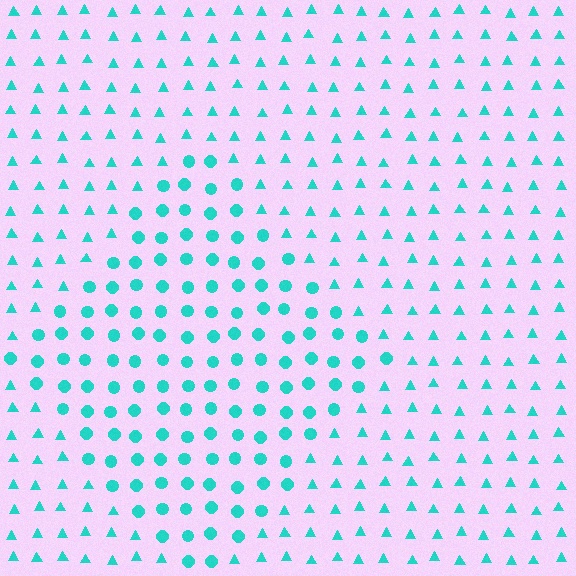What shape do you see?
I see a diamond.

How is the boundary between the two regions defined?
The boundary is defined by a change in element shape: circles inside vs. triangles outside. All elements share the same color and spacing.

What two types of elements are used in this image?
The image uses circles inside the diamond region and triangles outside it.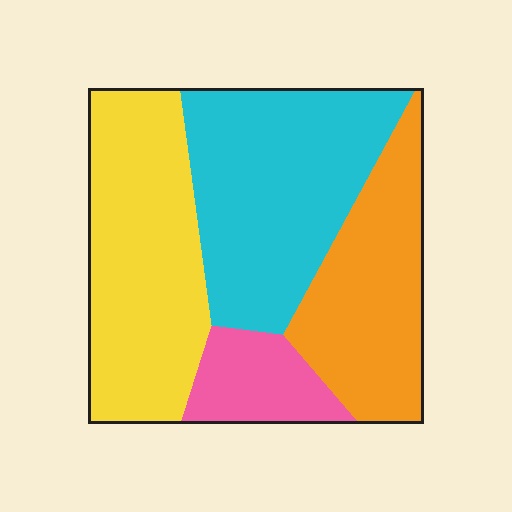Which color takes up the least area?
Pink, at roughly 10%.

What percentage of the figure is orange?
Orange takes up about one quarter (1/4) of the figure.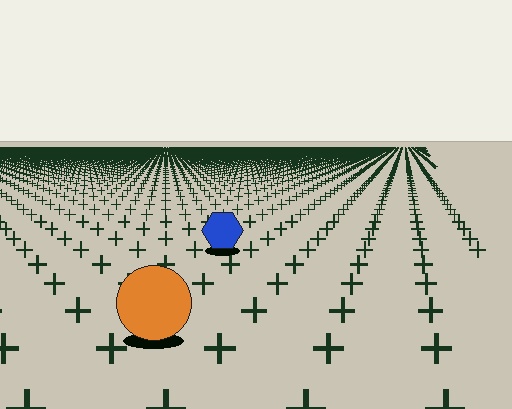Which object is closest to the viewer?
The orange circle is closest. The texture marks near it are larger and more spread out.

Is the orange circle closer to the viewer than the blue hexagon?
Yes. The orange circle is closer — you can tell from the texture gradient: the ground texture is coarser near it.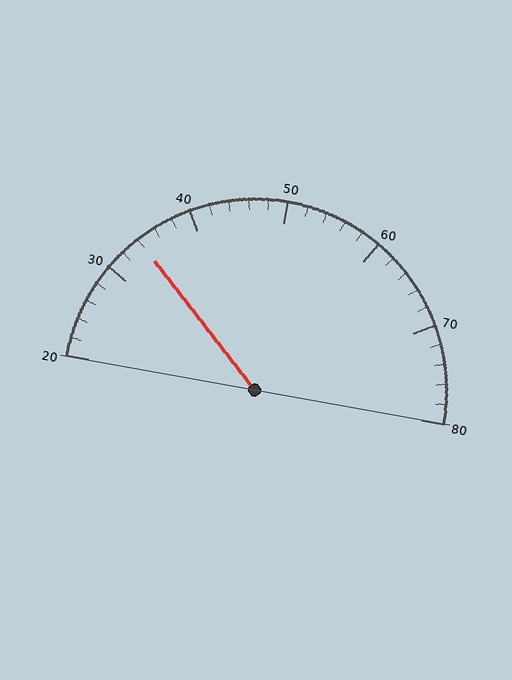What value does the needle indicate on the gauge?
The needle indicates approximately 34.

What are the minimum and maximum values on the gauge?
The gauge ranges from 20 to 80.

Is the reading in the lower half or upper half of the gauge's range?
The reading is in the lower half of the range (20 to 80).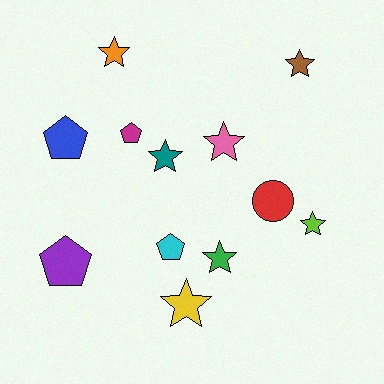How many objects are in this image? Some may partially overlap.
There are 12 objects.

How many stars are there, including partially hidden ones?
There are 7 stars.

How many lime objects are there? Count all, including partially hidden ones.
There is 1 lime object.